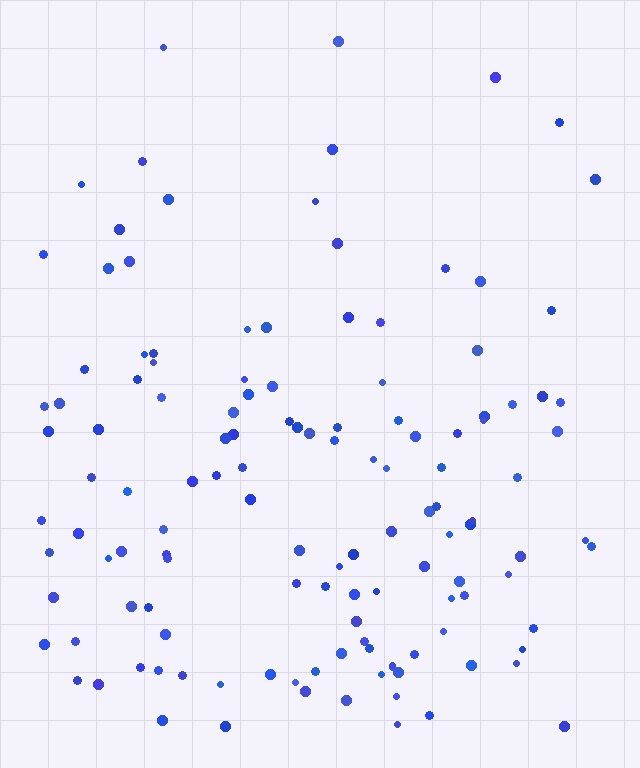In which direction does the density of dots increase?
From top to bottom, with the bottom side densest.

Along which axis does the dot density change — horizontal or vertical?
Vertical.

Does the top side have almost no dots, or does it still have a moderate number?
Still a moderate number, just noticeably fewer than the bottom.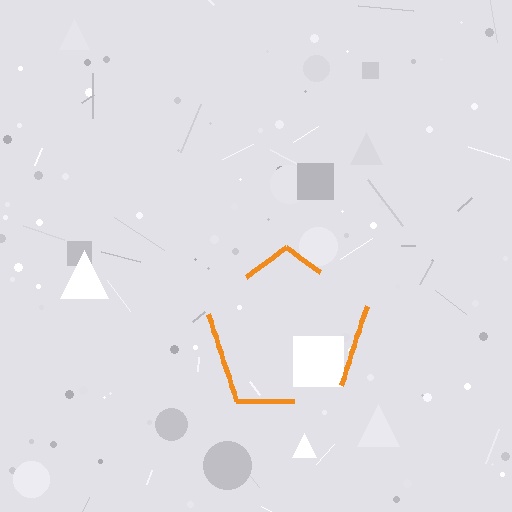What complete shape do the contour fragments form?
The contour fragments form a pentagon.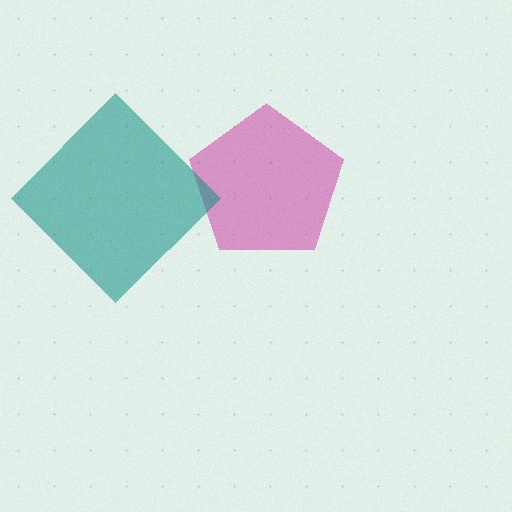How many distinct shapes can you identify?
There are 2 distinct shapes: a magenta pentagon, a teal diamond.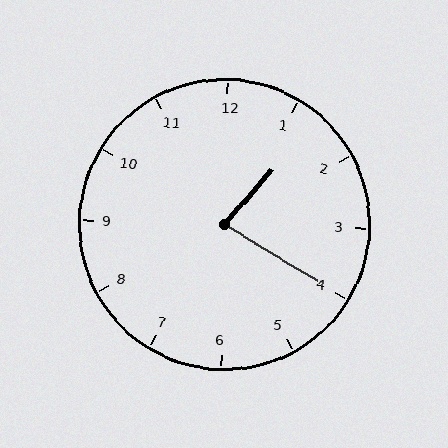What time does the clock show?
1:20.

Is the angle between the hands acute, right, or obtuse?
It is acute.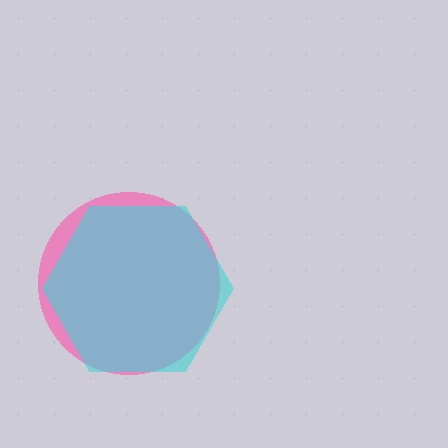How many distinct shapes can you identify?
There are 2 distinct shapes: a pink circle, a cyan hexagon.